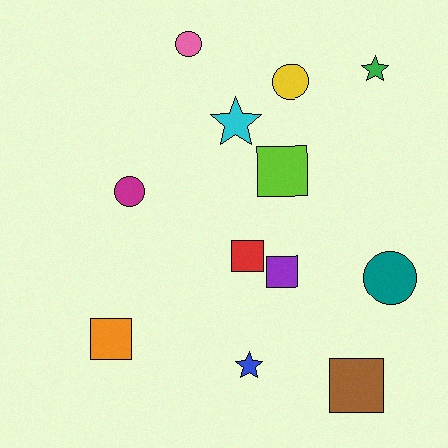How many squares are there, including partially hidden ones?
There are 5 squares.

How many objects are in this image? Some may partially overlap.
There are 12 objects.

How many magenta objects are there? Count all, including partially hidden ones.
There is 1 magenta object.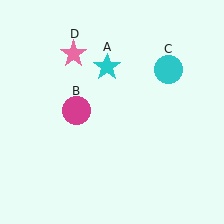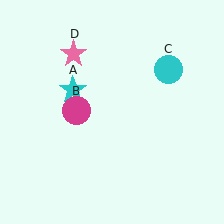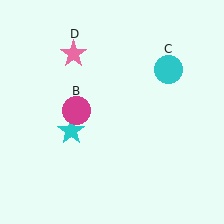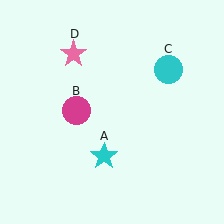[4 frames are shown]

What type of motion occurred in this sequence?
The cyan star (object A) rotated counterclockwise around the center of the scene.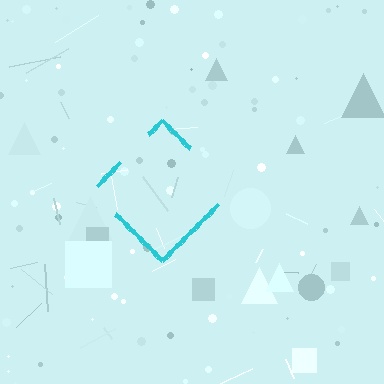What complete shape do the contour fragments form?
The contour fragments form a diamond.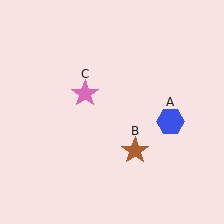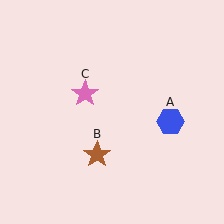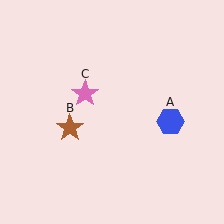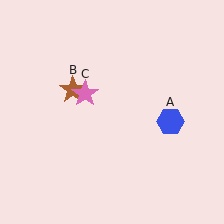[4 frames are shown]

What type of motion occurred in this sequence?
The brown star (object B) rotated clockwise around the center of the scene.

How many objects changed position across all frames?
1 object changed position: brown star (object B).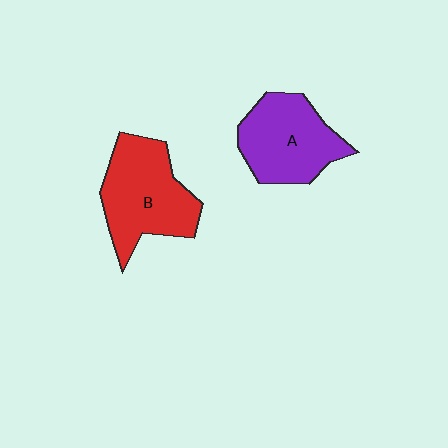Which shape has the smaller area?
Shape A (purple).